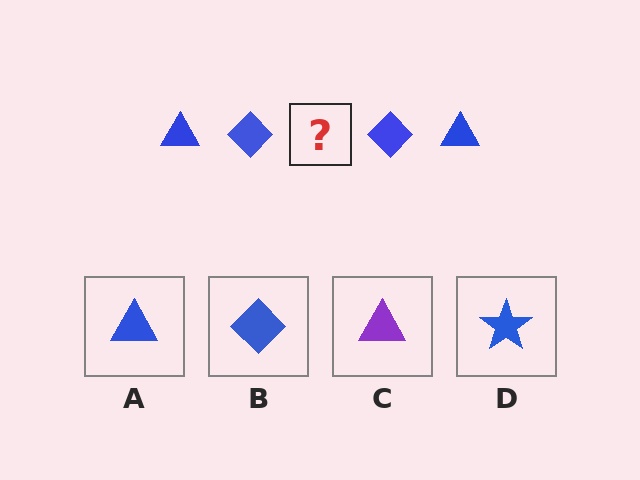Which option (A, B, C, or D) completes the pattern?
A.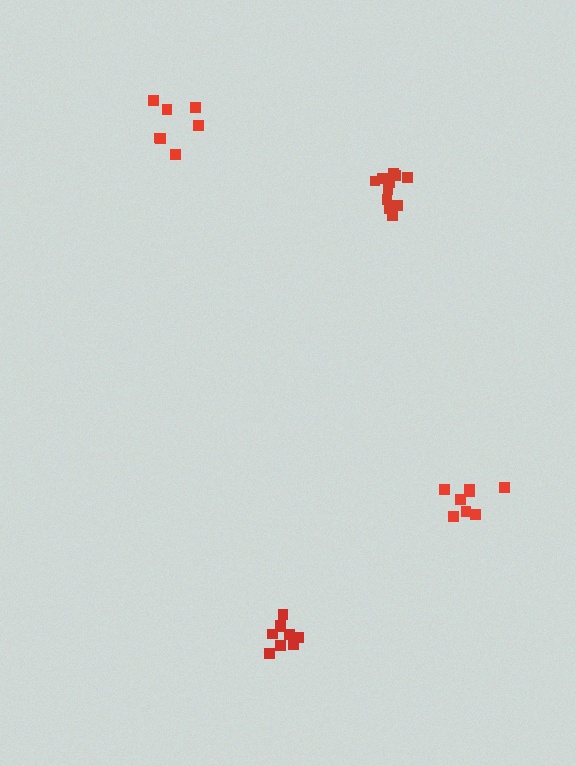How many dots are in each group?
Group 1: 7 dots, Group 2: 11 dots, Group 3: 8 dots, Group 4: 10 dots (36 total).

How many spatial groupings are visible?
There are 4 spatial groupings.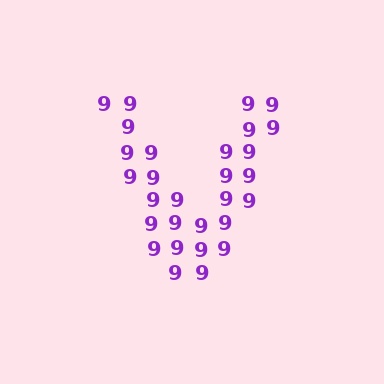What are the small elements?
The small elements are digit 9's.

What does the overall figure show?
The overall figure shows the letter V.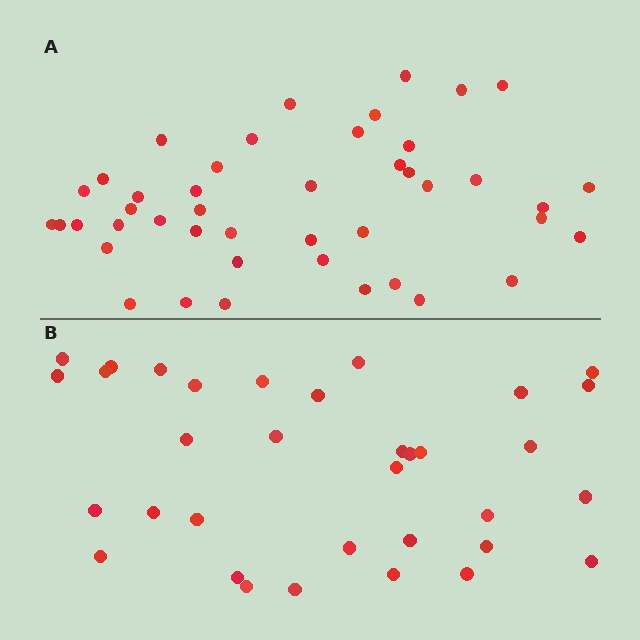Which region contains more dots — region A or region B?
Region A (the top region) has more dots.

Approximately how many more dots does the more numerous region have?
Region A has roughly 10 or so more dots than region B.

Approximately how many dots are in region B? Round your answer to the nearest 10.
About 30 dots. (The exact count is 34, which rounds to 30.)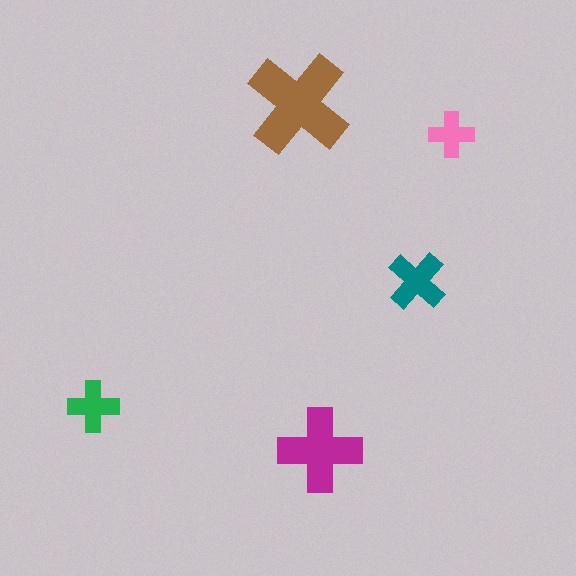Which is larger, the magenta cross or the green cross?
The magenta one.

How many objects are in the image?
There are 5 objects in the image.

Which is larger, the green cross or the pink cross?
The green one.